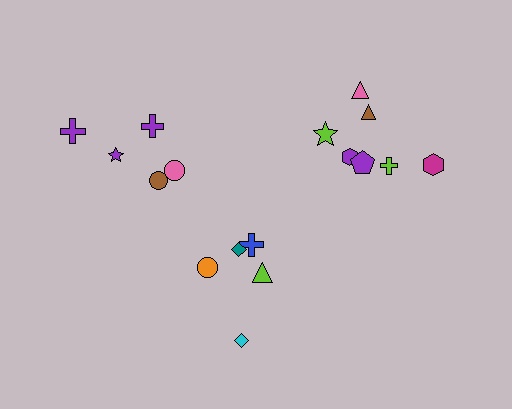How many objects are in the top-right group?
There are 7 objects.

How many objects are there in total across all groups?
There are 17 objects.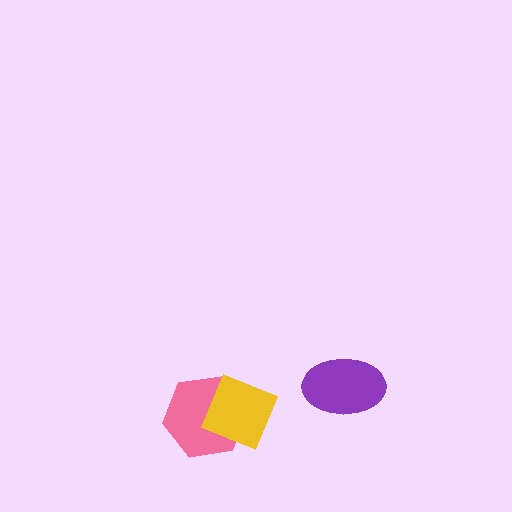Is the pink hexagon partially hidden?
Yes, it is partially covered by another shape.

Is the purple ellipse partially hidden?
No, no other shape covers it.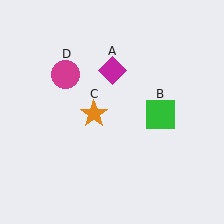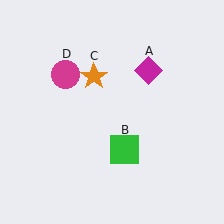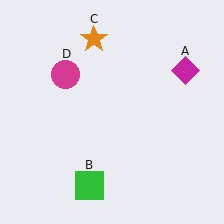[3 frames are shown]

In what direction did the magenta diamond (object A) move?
The magenta diamond (object A) moved right.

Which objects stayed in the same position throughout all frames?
Magenta circle (object D) remained stationary.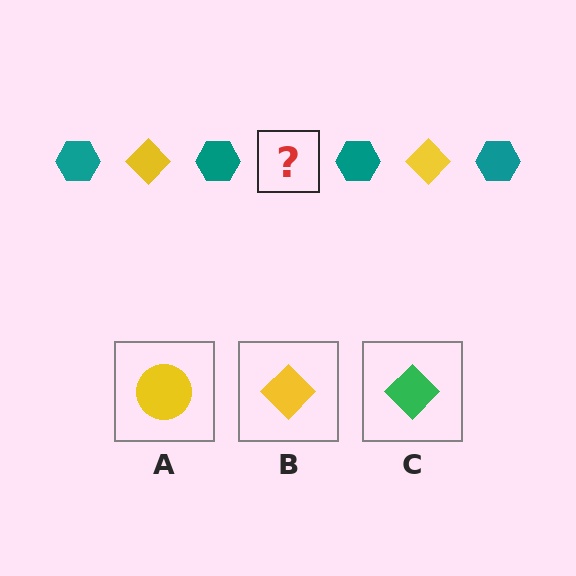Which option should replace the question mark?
Option B.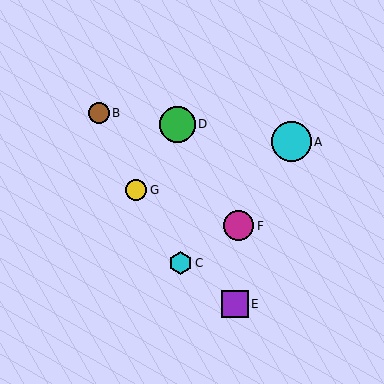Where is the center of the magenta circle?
The center of the magenta circle is at (239, 226).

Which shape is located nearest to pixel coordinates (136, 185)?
The yellow circle (labeled G) at (136, 190) is nearest to that location.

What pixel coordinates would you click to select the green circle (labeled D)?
Click at (178, 124) to select the green circle D.